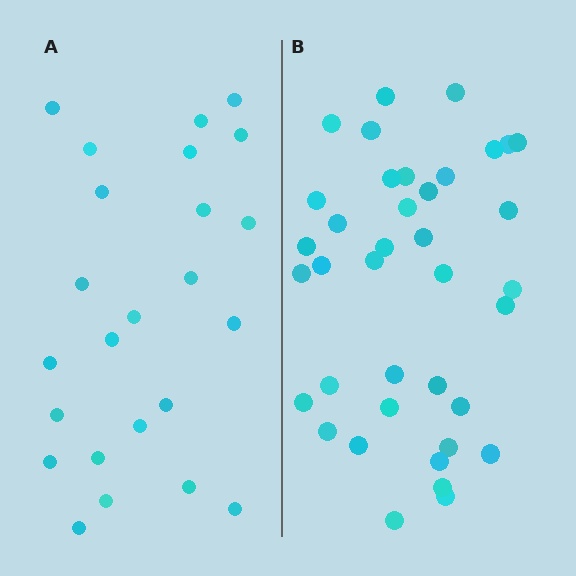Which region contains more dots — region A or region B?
Region B (the right region) has more dots.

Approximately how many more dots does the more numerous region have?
Region B has approximately 15 more dots than region A.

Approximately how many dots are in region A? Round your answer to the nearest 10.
About 20 dots. (The exact count is 24, which rounds to 20.)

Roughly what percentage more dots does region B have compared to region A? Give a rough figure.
About 60% more.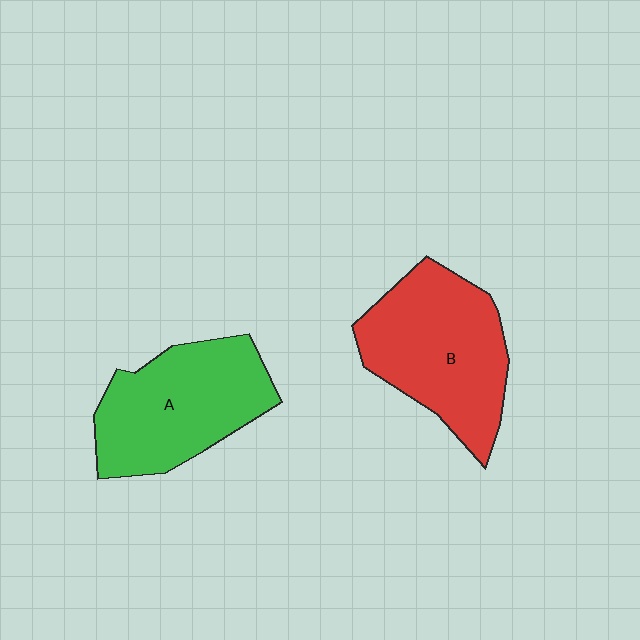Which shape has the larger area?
Shape B (red).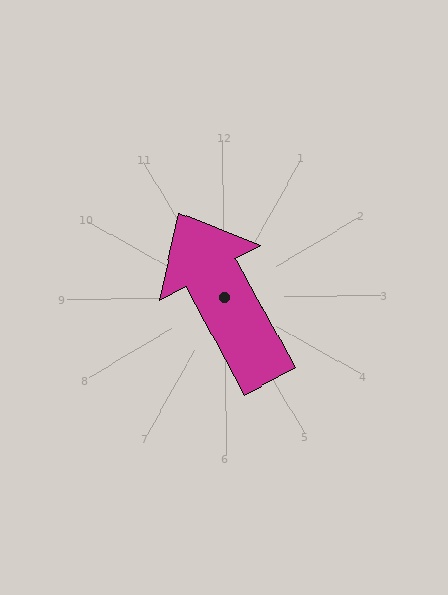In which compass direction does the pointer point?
Northwest.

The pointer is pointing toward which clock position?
Roughly 11 o'clock.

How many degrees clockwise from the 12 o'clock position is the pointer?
Approximately 332 degrees.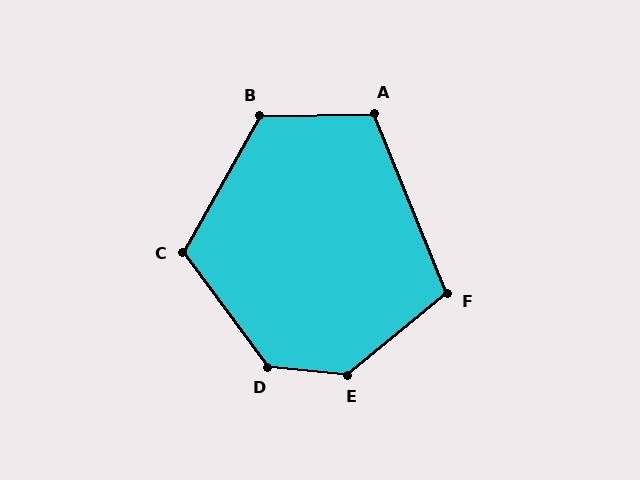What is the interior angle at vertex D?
Approximately 132 degrees (obtuse).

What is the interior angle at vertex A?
Approximately 111 degrees (obtuse).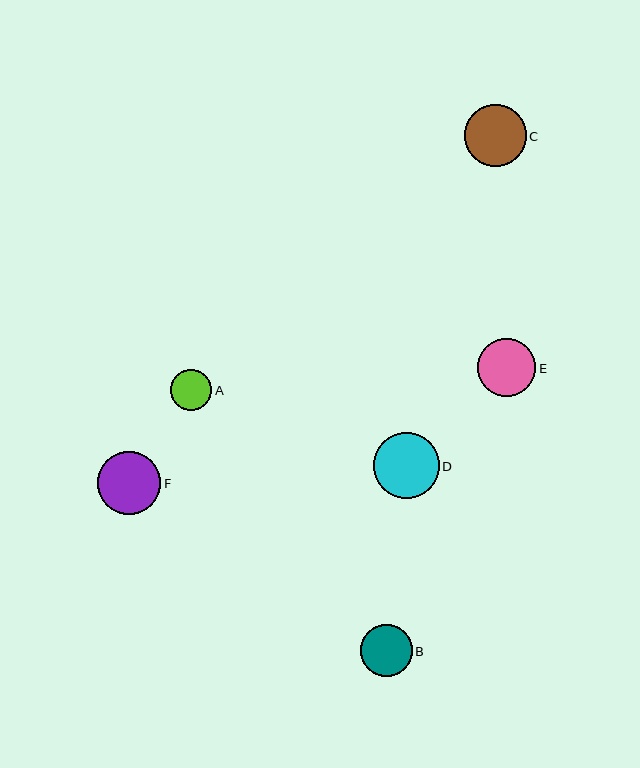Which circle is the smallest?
Circle A is the smallest with a size of approximately 41 pixels.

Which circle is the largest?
Circle D is the largest with a size of approximately 66 pixels.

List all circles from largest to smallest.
From largest to smallest: D, F, C, E, B, A.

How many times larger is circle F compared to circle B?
Circle F is approximately 1.2 times the size of circle B.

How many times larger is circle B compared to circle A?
Circle B is approximately 1.3 times the size of circle A.